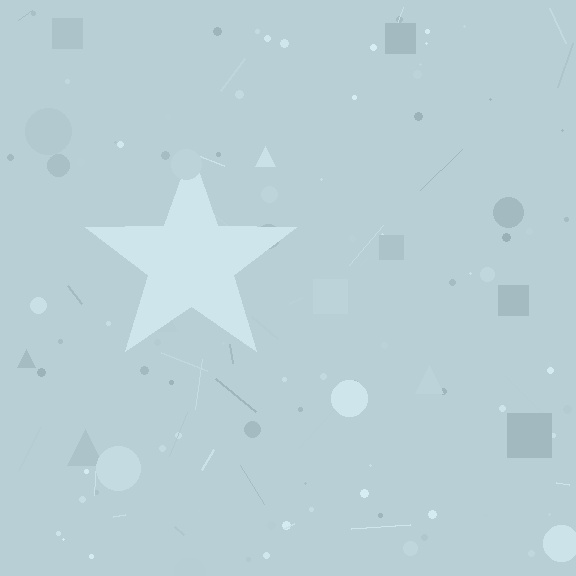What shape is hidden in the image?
A star is hidden in the image.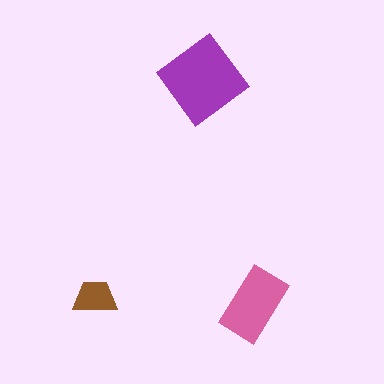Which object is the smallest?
The brown trapezoid.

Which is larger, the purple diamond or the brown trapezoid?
The purple diamond.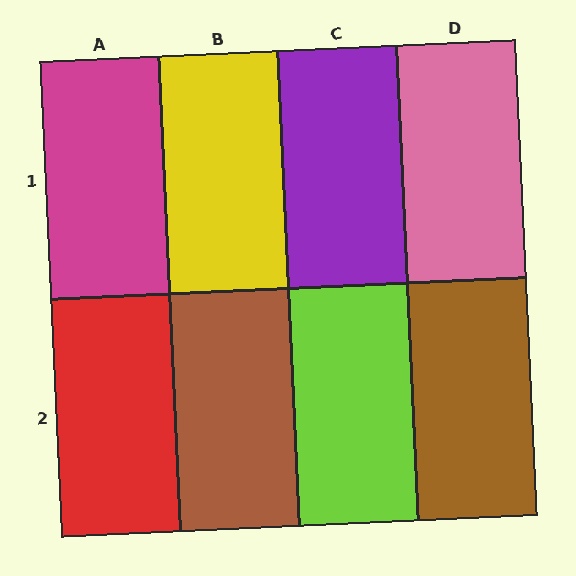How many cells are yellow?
1 cell is yellow.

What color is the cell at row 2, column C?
Lime.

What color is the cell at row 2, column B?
Brown.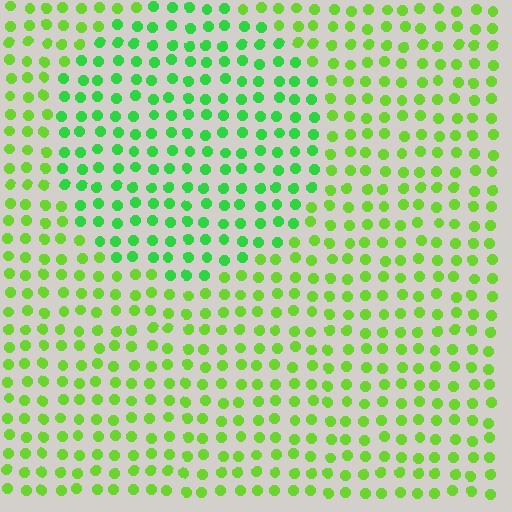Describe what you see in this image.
The image is filled with small lime elements in a uniform arrangement. A circle-shaped region is visible where the elements are tinted to a slightly different hue, forming a subtle color boundary.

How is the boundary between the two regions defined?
The boundary is defined purely by a slight shift in hue (about 29 degrees). Spacing, size, and orientation are identical on both sides.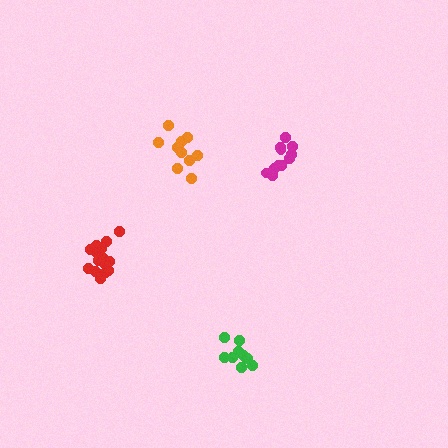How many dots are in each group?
Group 1: 11 dots, Group 2: 10 dots, Group 3: 16 dots, Group 4: 10 dots (47 total).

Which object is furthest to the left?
The red cluster is leftmost.